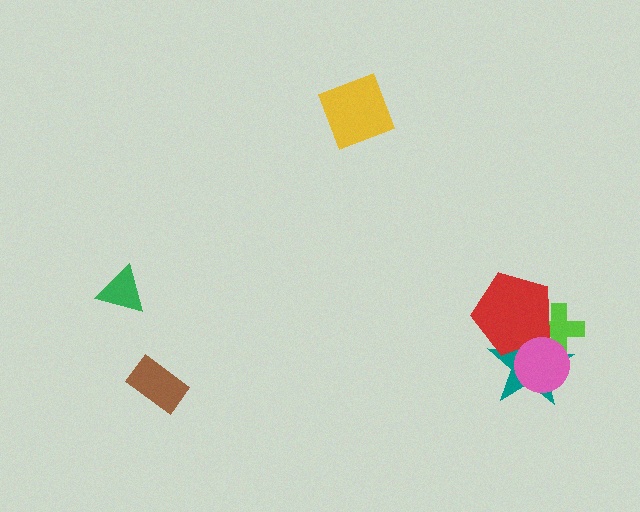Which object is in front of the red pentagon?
The pink circle is in front of the red pentagon.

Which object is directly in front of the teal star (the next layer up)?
The red pentagon is directly in front of the teal star.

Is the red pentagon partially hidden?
Yes, it is partially covered by another shape.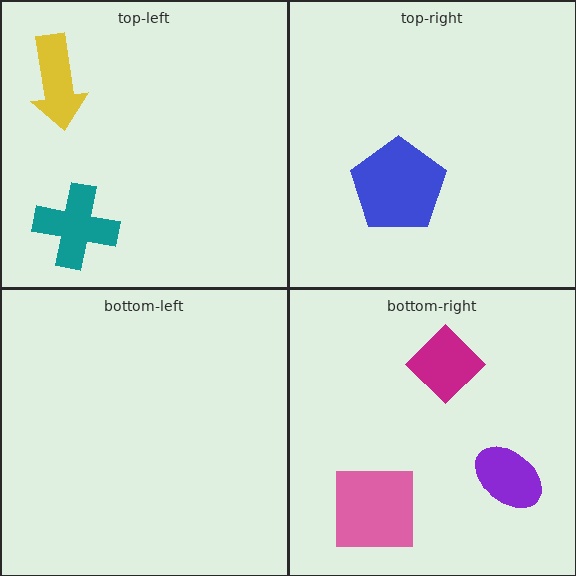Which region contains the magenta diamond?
The bottom-right region.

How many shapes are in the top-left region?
2.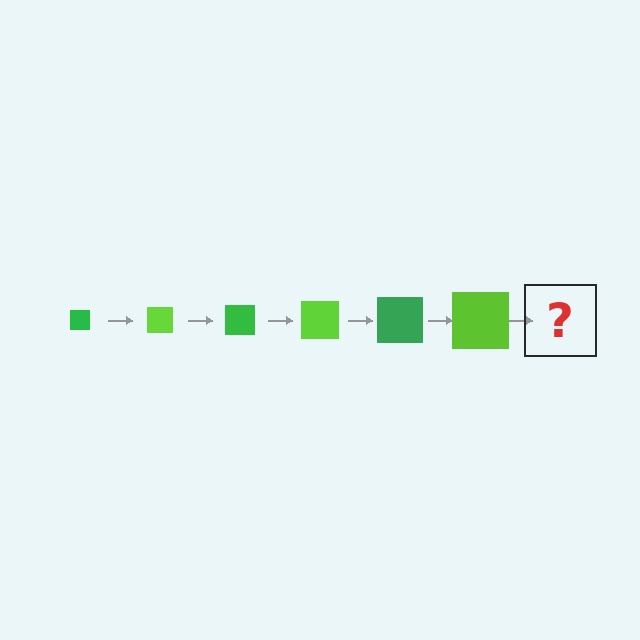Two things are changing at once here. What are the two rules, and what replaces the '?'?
The two rules are that the square grows larger each step and the color cycles through green and lime. The '?' should be a green square, larger than the previous one.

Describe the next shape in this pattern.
It should be a green square, larger than the previous one.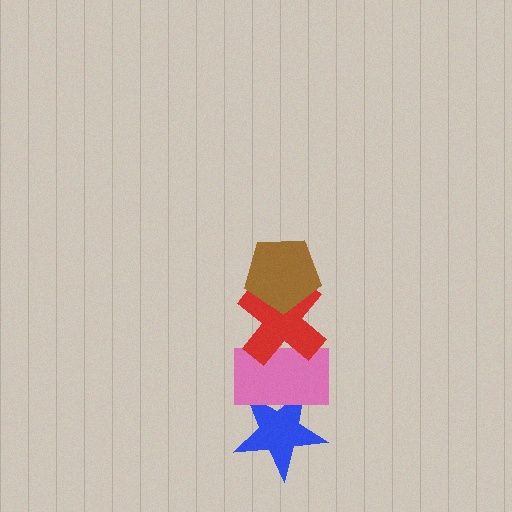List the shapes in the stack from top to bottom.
From top to bottom: the brown pentagon, the red cross, the pink rectangle, the blue star.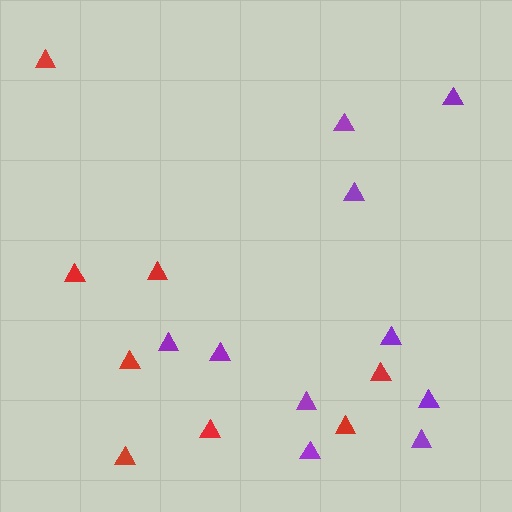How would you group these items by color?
There are 2 groups: one group of red triangles (8) and one group of purple triangles (10).